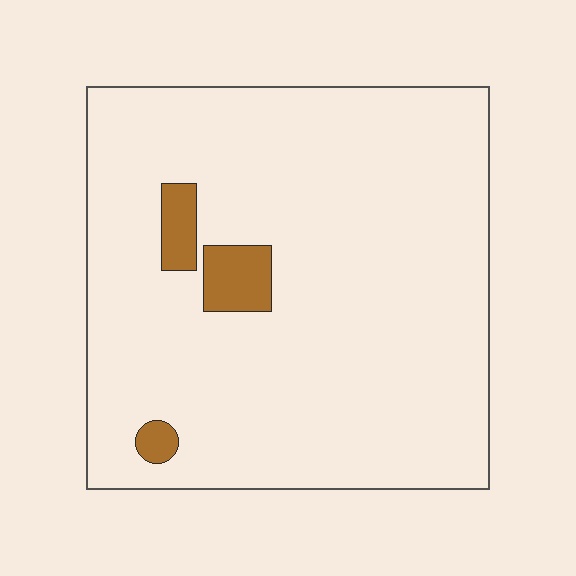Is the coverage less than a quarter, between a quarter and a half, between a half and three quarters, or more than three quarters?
Less than a quarter.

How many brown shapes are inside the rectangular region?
3.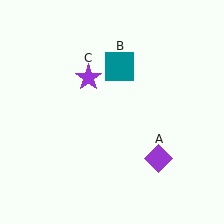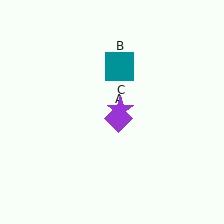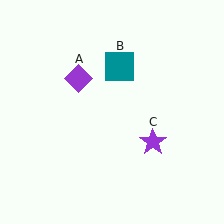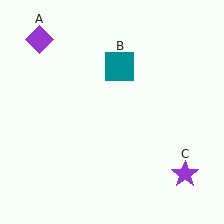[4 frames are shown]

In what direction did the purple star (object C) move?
The purple star (object C) moved down and to the right.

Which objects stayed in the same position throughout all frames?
Teal square (object B) remained stationary.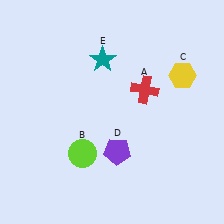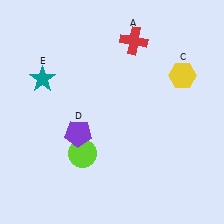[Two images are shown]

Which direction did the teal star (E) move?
The teal star (E) moved left.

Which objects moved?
The objects that moved are: the red cross (A), the purple pentagon (D), the teal star (E).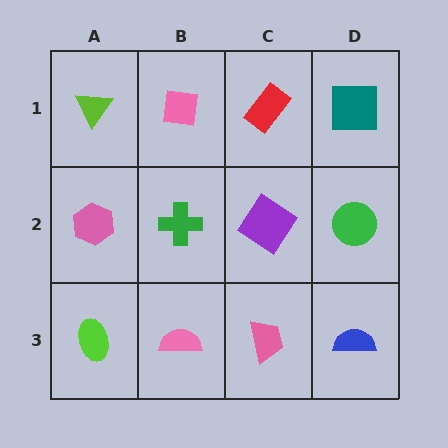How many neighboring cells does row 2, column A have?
3.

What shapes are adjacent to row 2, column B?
A pink square (row 1, column B), a pink semicircle (row 3, column B), a pink hexagon (row 2, column A), a purple diamond (row 2, column C).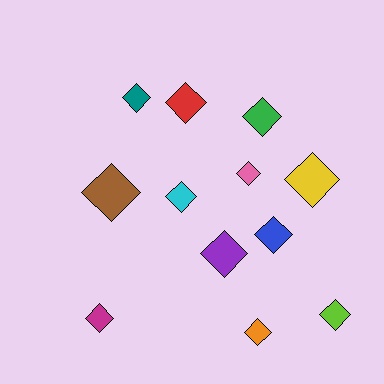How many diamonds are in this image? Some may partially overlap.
There are 12 diamonds.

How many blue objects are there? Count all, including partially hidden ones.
There is 1 blue object.